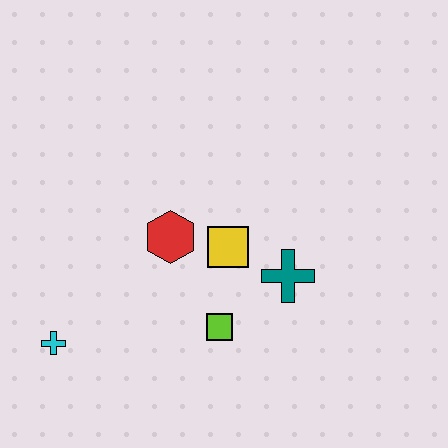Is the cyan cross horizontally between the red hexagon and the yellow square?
No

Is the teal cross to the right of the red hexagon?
Yes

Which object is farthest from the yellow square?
The cyan cross is farthest from the yellow square.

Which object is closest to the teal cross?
The yellow square is closest to the teal cross.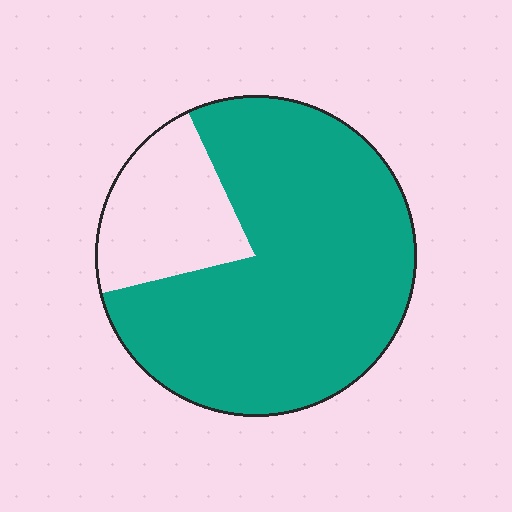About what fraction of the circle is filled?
About four fifths (4/5).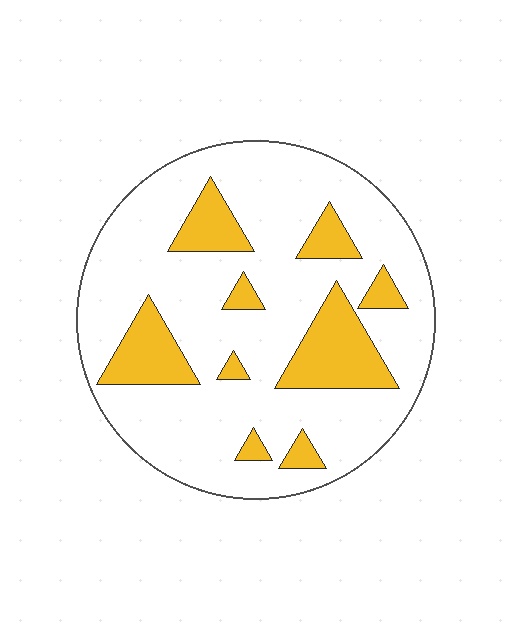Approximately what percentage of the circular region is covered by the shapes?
Approximately 20%.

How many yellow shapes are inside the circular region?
9.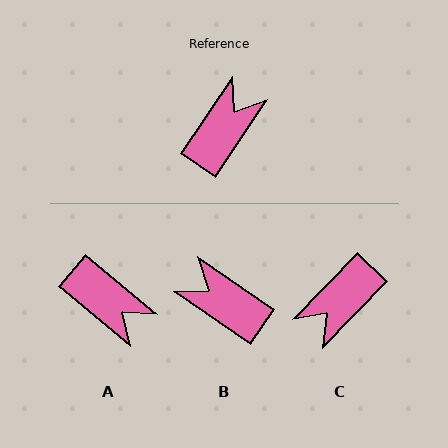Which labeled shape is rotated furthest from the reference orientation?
C, about 170 degrees away.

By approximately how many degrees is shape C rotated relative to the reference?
Approximately 170 degrees counter-clockwise.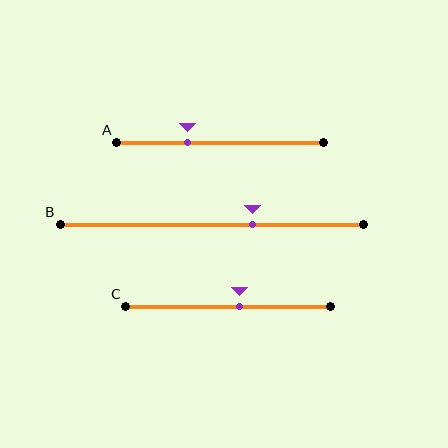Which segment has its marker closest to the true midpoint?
Segment C has its marker closest to the true midpoint.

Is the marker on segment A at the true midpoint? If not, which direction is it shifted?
No, the marker on segment A is shifted to the left by about 16% of the segment length.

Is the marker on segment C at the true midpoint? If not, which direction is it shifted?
No, the marker on segment C is shifted to the right by about 5% of the segment length.